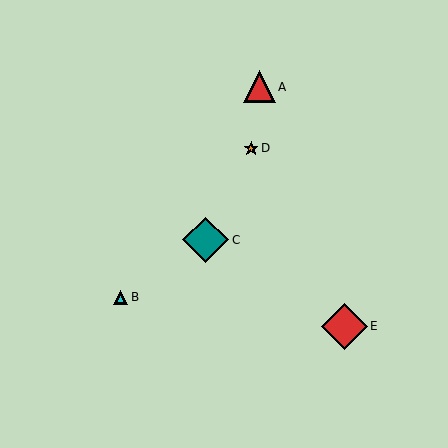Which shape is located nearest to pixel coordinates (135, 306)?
The cyan triangle (labeled B) at (121, 297) is nearest to that location.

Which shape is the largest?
The red diamond (labeled E) is the largest.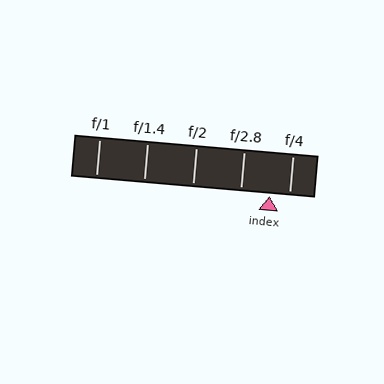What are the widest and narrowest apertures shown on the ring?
The widest aperture shown is f/1 and the narrowest is f/4.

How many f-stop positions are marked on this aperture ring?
There are 5 f-stop positions marked.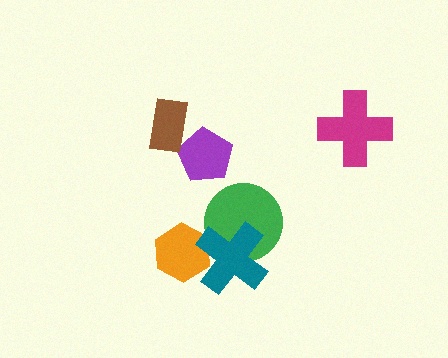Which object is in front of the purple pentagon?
The brown rectangle is in front of the purple pentagon.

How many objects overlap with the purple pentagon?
1 object overlaps with the purple pentagon.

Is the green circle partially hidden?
Yes, it is partially covered by another shape.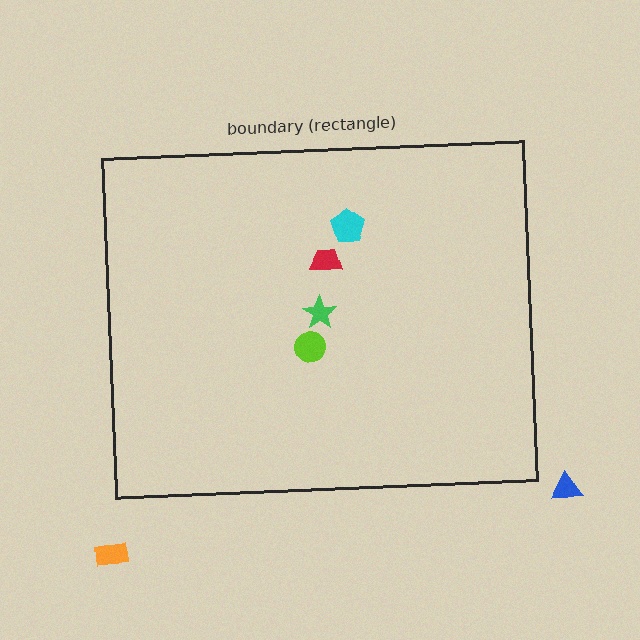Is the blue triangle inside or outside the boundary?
Outside.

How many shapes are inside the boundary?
4 inside, 2 outside.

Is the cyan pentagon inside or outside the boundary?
Inside.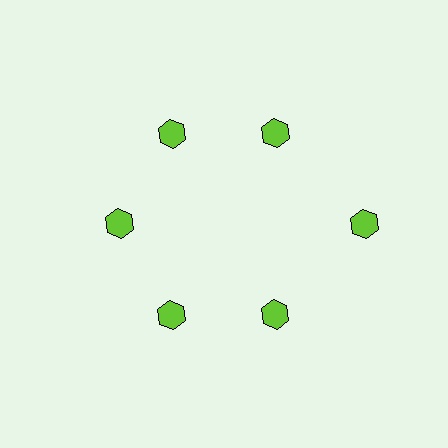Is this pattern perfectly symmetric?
No. The 6 lime hexagons are arranged in a ring, but one element near the 3 o'clock position is pushed outward from the center, breaking the 6-fold rotational symmetry.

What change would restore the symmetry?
The symmetry would be restored by moving it inward, back onto the ring so that all 6 hexagons sit at equal angles and equal distance from the center.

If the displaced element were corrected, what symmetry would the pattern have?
It would have 6-fold rotational symmetry — the pattern would map onto itself every 60 degrees.